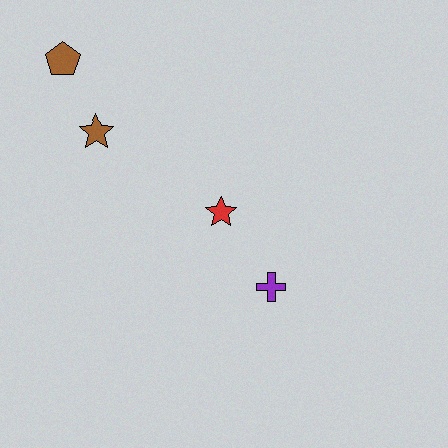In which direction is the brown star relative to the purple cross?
The brown star is to the left of the purple cross.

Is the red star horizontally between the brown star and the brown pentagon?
No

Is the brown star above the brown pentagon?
No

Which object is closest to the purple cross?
The red star is closest to the purple cross.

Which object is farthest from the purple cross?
The brown pentagon is farthest from the purple cross.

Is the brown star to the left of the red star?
Yes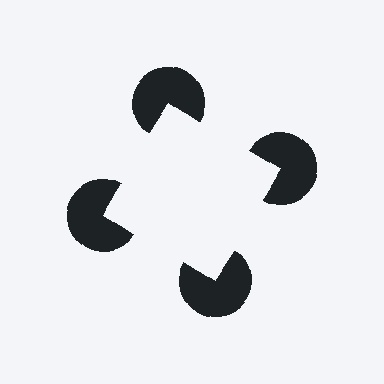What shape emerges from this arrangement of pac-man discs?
An illusory square — its edges are inferred from the aligned wedge cuts in the pac-man discs, not physically drawn.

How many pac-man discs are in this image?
There are 4 — one at each vertex of the illusory square.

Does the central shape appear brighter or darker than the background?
It typically appears slightly brighter than the background, even though no actual brightness change is drawn.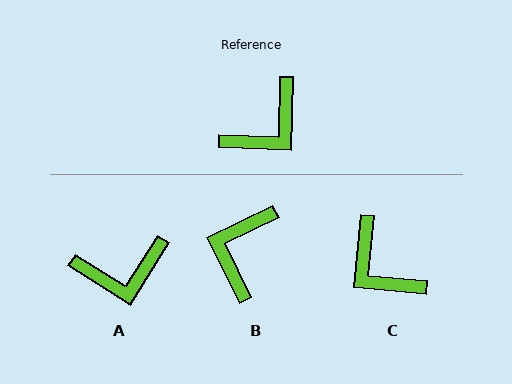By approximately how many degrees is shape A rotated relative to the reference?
Approximately 30 degrees clockwise.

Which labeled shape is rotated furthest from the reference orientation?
B, about 152 degrees away.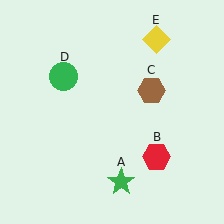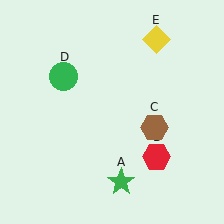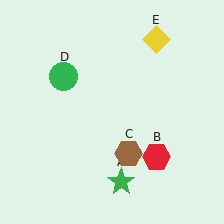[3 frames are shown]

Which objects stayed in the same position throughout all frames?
Green star (object A) and red hexagon (object B) and green circle (object D) and yellow diamond (object E) remained stationary.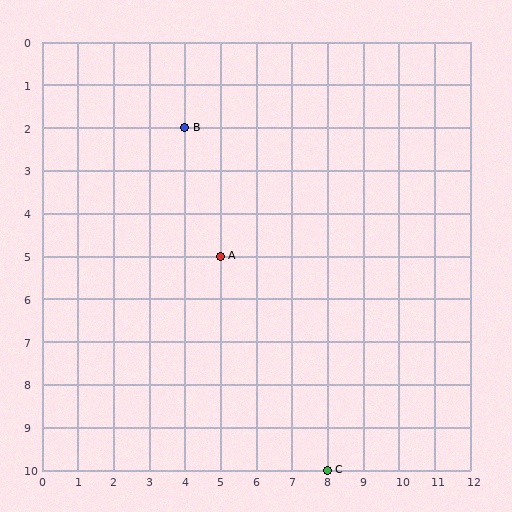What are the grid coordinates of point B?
Point B is at grid coordinates (4, 2).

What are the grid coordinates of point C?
Point C is at grid coordinates (8, 10).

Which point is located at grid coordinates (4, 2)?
Point B is at (4, 2).